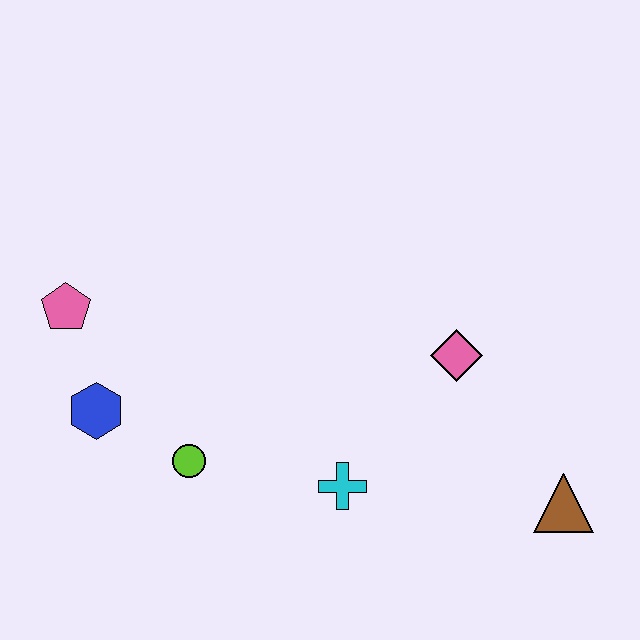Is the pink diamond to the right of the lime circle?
Yes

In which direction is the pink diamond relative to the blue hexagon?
The pink diamond is to the right of the blue hexagon.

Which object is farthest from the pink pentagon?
The brown triangle is farthest from the pink pentagon.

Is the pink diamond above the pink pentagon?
No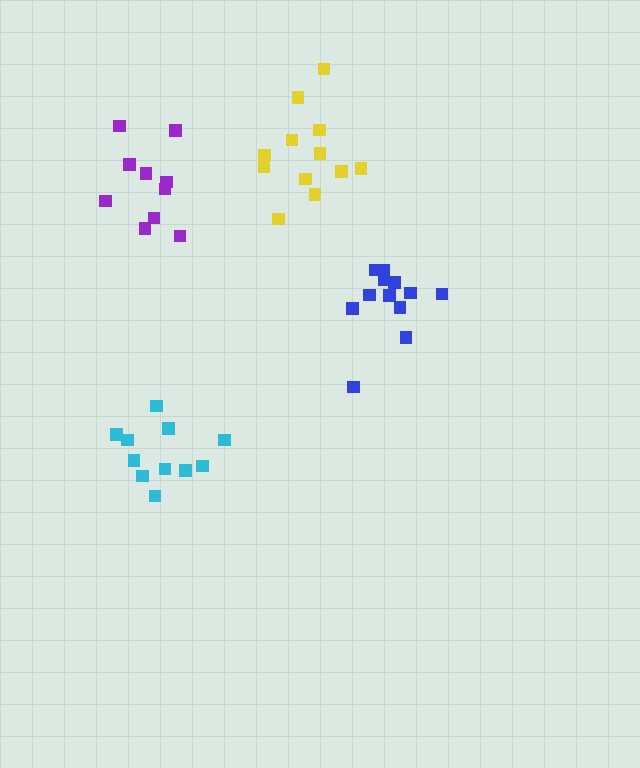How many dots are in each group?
Group 1: 12 dots, Group 2: 12 dots, Group 3: 11 dots, Group 4: 10 dots (45 total).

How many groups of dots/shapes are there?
There are 4 groups.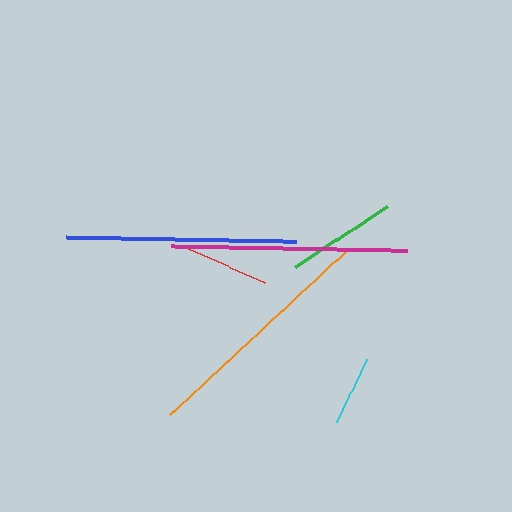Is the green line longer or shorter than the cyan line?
The green line is longer than the cyan line.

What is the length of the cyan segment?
The cyan segment is approximately 70 pixels long.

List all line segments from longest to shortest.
From longest to shortest: orange, magenta, blue, green, red, cyan.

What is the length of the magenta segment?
The magenta segment is approximately 236 pixels long.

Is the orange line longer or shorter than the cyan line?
The orange line is longer than the cyan line.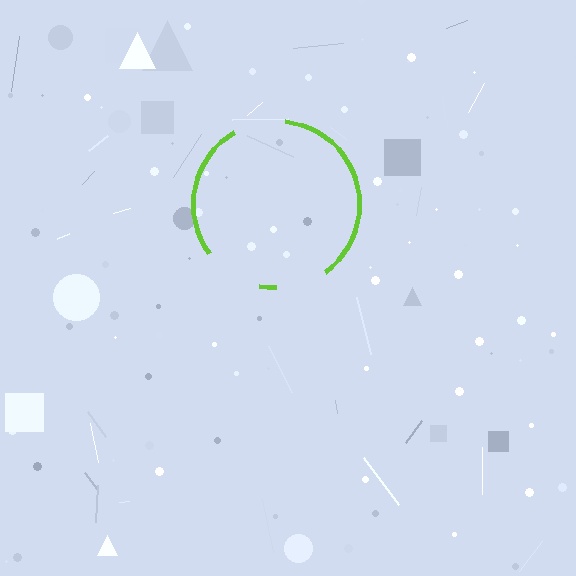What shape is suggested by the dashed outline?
The dashed outline suggests a circle.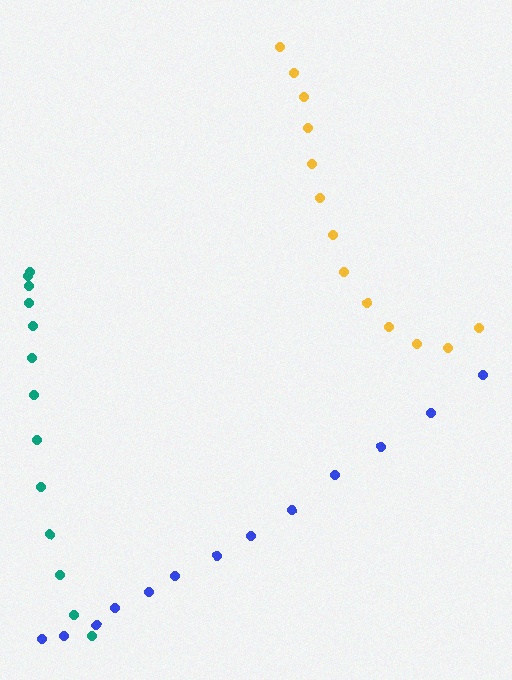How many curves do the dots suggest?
There are 3 distinct paths.